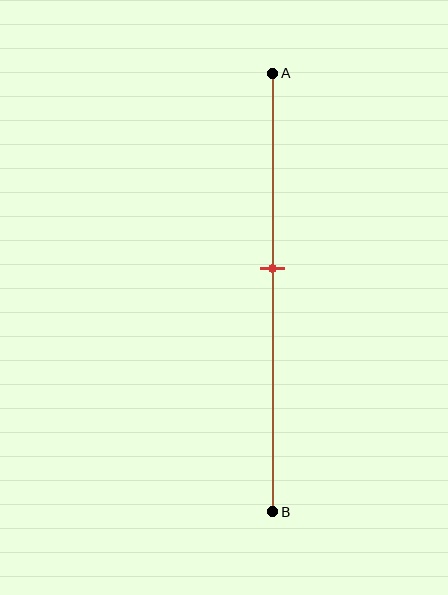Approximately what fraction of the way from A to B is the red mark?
The red mark is approximately 45% of the way from A to B.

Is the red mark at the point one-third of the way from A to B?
No, the mark is at about 45% from A, not at the 33% one-third point.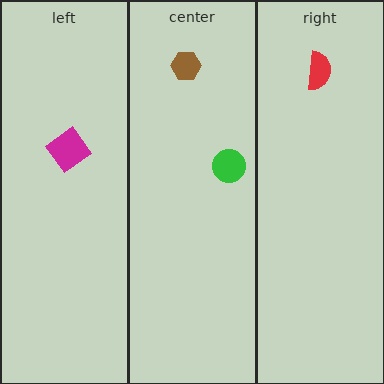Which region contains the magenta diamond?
The left region.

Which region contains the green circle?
The center region.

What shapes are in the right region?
The red semicircle.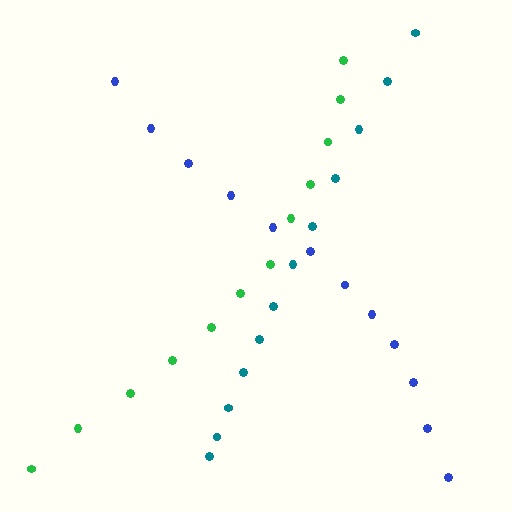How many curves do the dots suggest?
There are 3 distinct paths.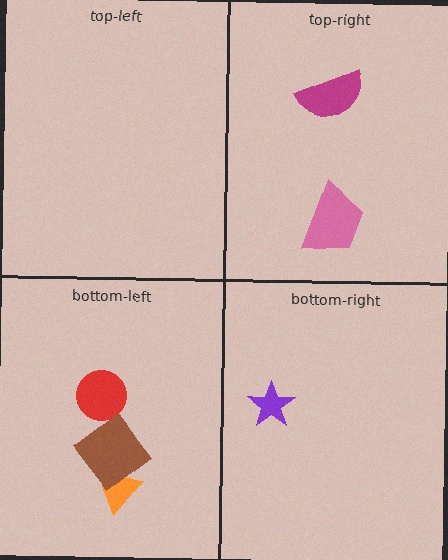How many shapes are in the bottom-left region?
3.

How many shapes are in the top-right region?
2.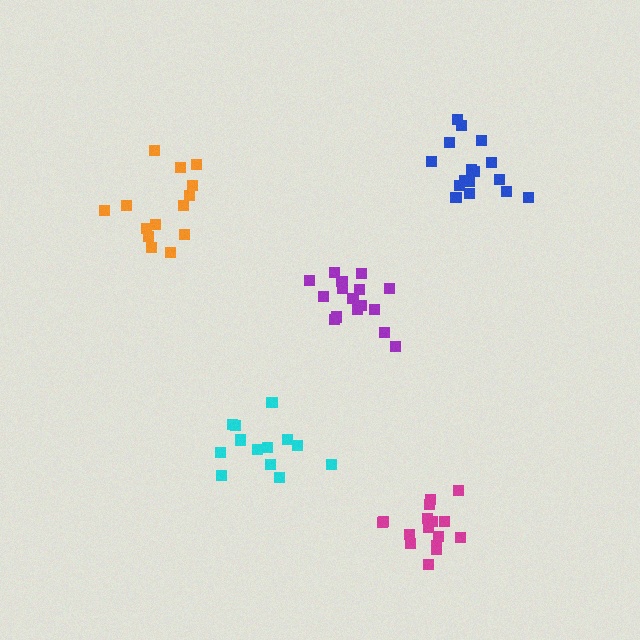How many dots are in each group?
Group 1: 16 dots, Group 2: 14 dots, Group 3: 17 dots, Group 4: 17 dots, Group 5: 13 dots (77 total).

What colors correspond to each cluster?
The clusters are colored: magenta, orange, purple, blue, cyan.